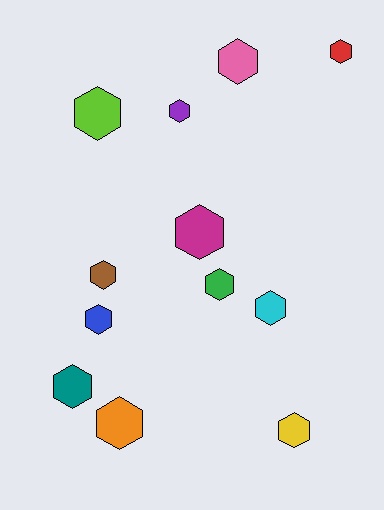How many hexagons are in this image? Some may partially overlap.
There are 12 hexagons.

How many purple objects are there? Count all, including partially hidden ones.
There is 1 purple object.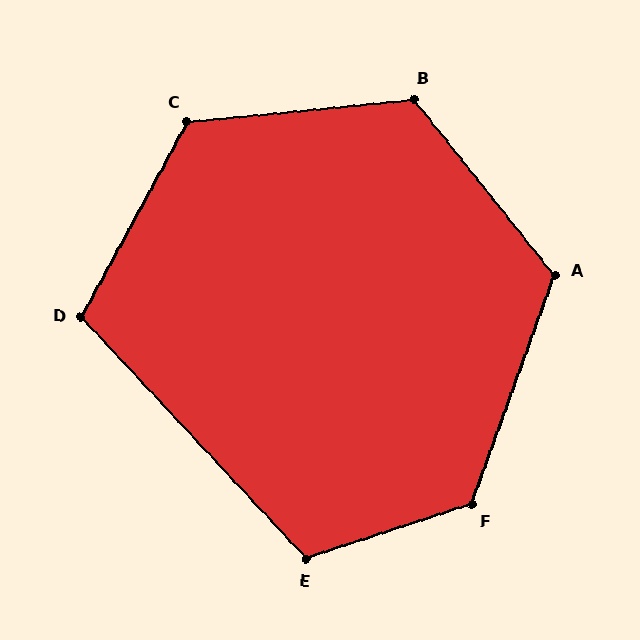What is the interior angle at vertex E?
Approximately 115 degrees (obtuse).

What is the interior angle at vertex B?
Approximately 123 degrees (obtuse).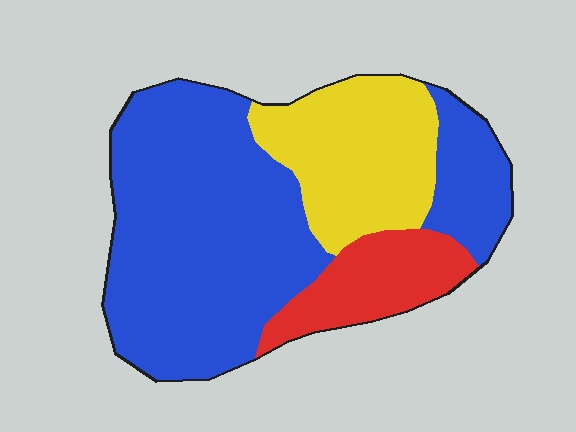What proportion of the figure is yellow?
Yellow covers about 25% of the figure.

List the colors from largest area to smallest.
From largest to smallest: blue, yellow, red.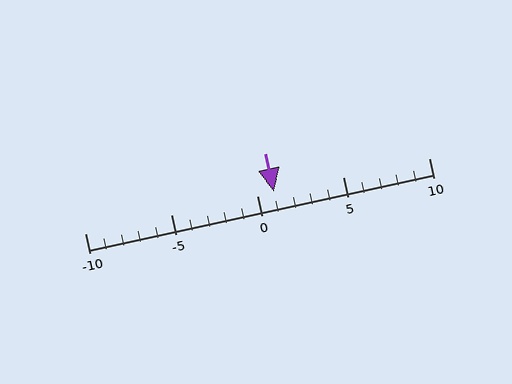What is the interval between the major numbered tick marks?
The major tick marks are spaced 5 units apart.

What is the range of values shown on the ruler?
The ruler shows values from -10 to 10.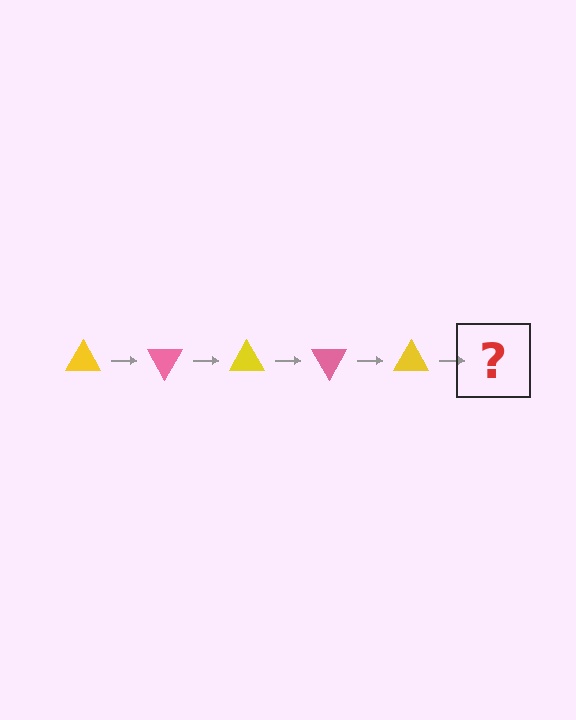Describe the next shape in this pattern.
It should be a pink triangle, rotated 300 degrees from the start.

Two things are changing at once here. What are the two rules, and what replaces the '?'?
The two rules are that it rotates 60 degrees each step and the color cycles through yellow and pink. The '?' should be a pink triangle, rotated 300 degrees from the start.